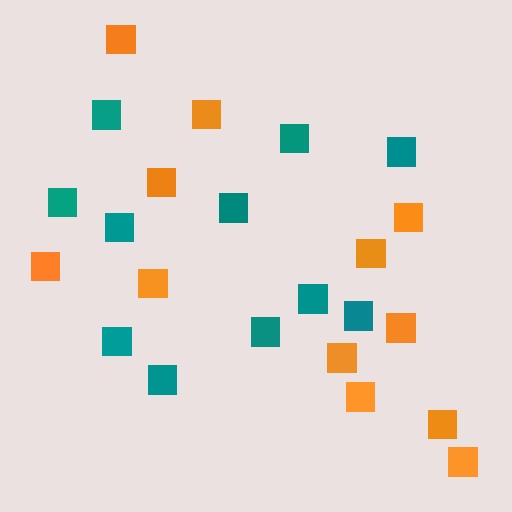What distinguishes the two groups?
There are 2 groups: one group of teal squares (11) and one group of orange squares (12).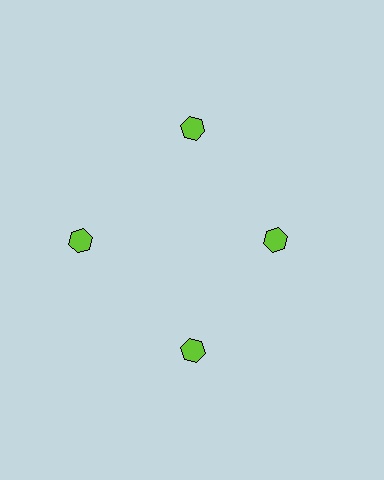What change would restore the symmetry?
The symmetry would be restored by moving it outward, back onto the ring so that all 4 hexagons sit at equal angles and equal distance from the center.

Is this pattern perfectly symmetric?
No. The 4 lime hexagons are arranged in a ring, but one element near the 3 o'clock position is pulled inward toward the center, breaking the 4-fold rotational symmetry.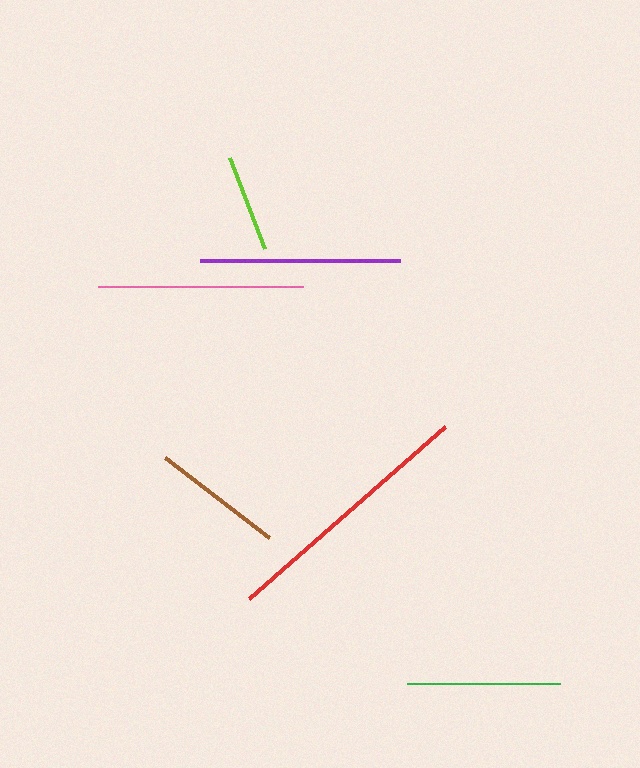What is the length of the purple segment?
The purple segment is approximately 200 pixels long.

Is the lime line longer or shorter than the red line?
The red line is longer than the lime line.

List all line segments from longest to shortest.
From longest to shortest: red, pink, purple, green, brown, lime.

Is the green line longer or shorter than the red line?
The red line is longer than the green line.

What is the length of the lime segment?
The lime segment is approximately 97 pixels long.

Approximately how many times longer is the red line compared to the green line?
The red line is approximately 1.7 times the length of the green line.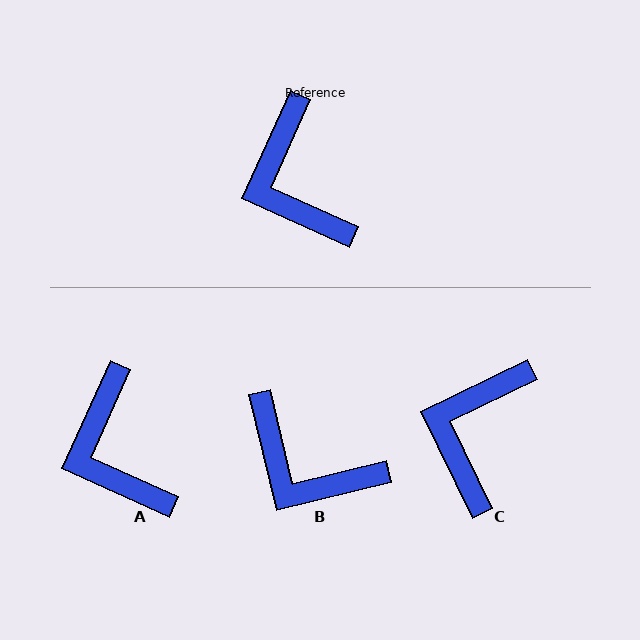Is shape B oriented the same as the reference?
No, it is off by about 38 degrees.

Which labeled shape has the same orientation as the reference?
A.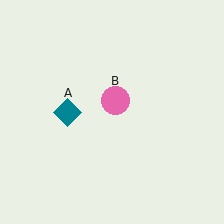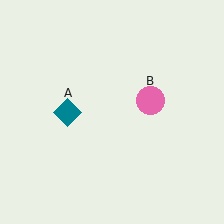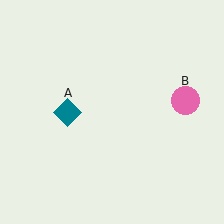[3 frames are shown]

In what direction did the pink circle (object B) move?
The pink circle (object B) moved right.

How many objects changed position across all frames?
1 object changed position: pink circle (object B).